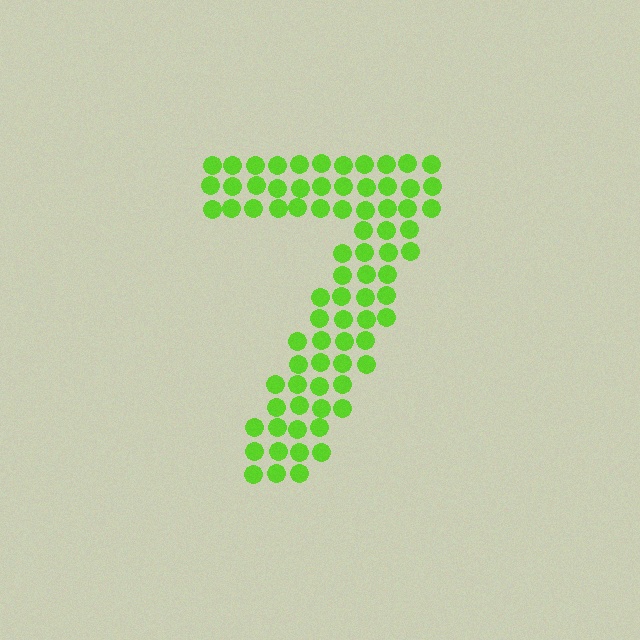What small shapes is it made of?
It is made of small circles.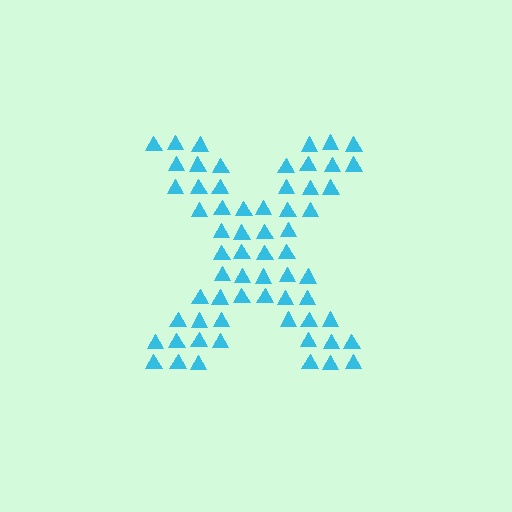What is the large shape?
The large shape is the letter X.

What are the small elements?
The small elements are triangles.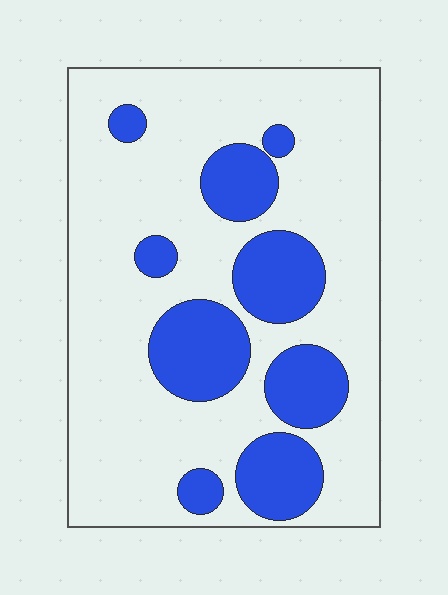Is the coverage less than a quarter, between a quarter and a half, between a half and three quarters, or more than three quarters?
Between a quarter and a half.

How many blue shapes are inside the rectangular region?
9.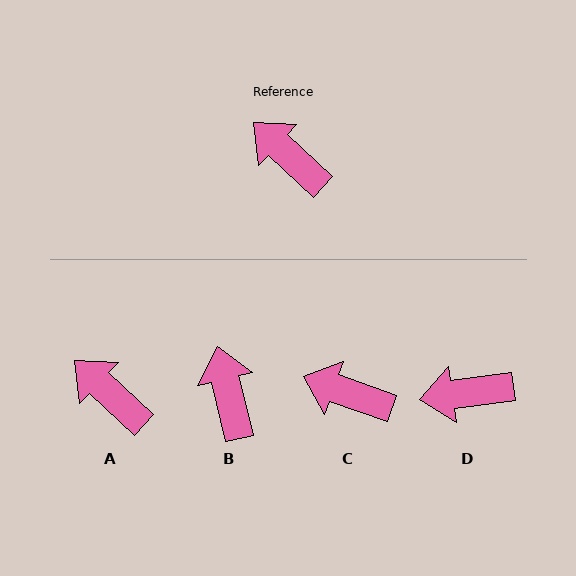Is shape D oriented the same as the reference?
No, it is off by about 51 degrees.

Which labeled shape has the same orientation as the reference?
A.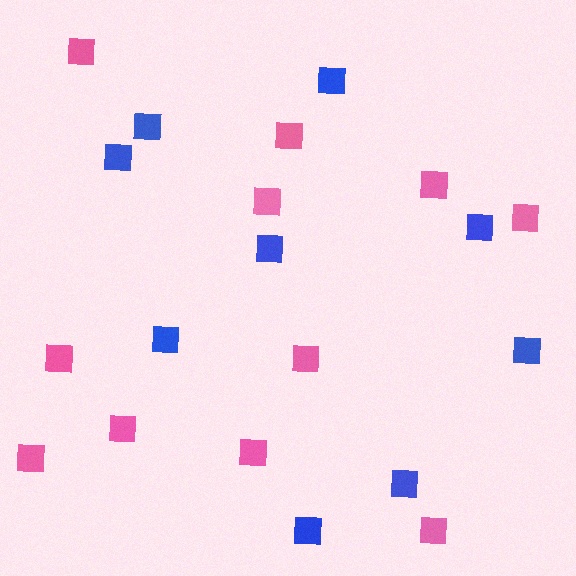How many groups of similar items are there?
There are 2 groups: one group of pink squares (11) and one group of blue squares (9).